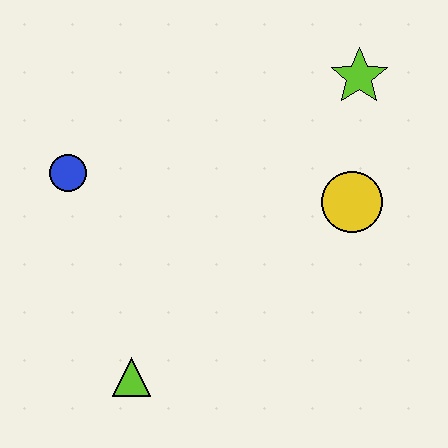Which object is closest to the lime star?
The yellow circle is closest to the lime star.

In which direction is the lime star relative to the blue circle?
The lime star is to the right of the blue circle.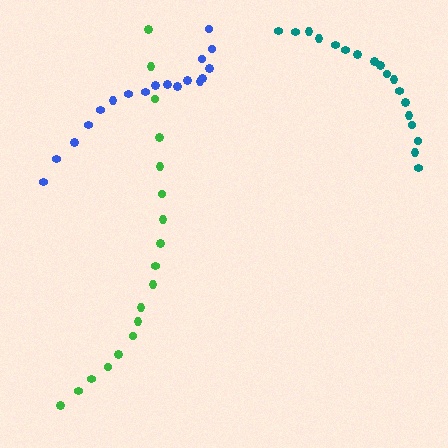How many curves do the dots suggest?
There are 3 distinct paths.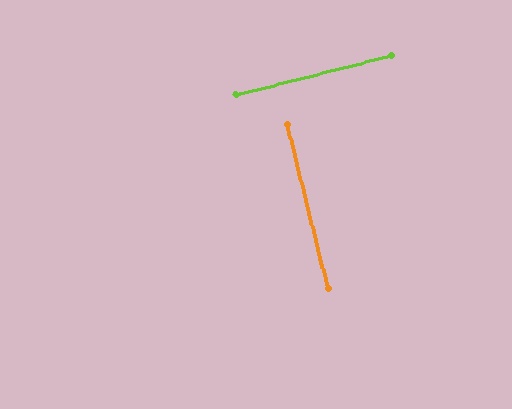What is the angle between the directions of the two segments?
Approximately 89 degrees.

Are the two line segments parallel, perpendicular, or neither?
Perpendicular — they meet at approximately 89°.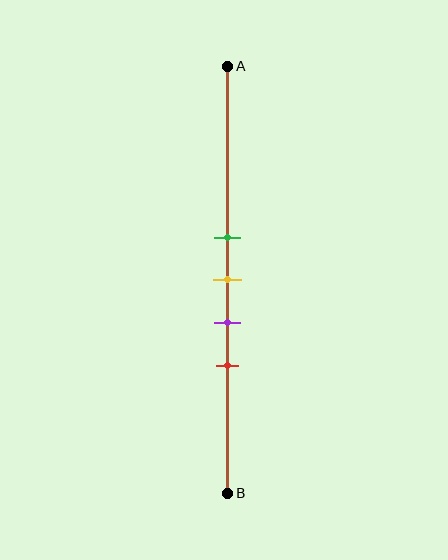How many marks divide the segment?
There are 4 marks dividing the segment.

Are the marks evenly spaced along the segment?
Yes, the marks are approximately evenly spaced.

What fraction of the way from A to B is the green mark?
The green mark is approximately 40% (0.4) of the way from A to B.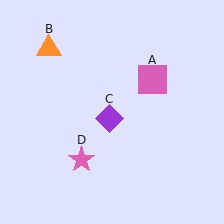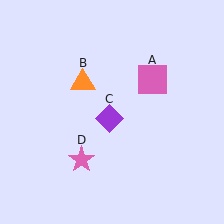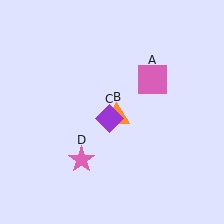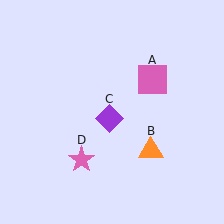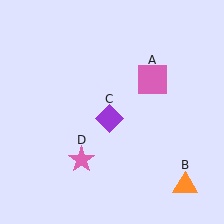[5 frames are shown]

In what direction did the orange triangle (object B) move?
The orange triangle (object B) moved down and to the right.